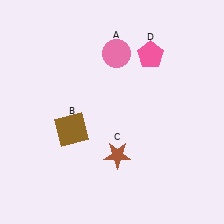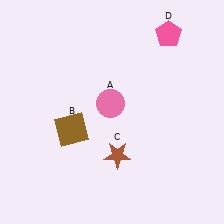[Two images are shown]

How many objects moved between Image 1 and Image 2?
2 objects moved between the two images.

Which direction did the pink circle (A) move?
The pink circle (A) moved down.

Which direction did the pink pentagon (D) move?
The pink pentagon (D) moved up.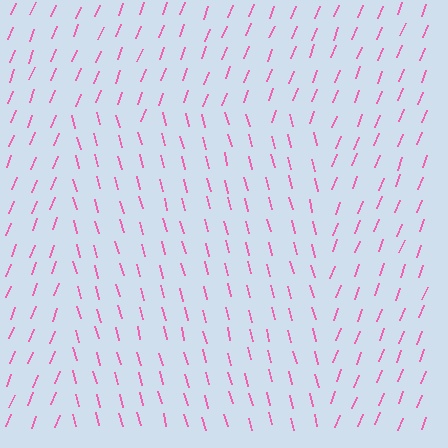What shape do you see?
I see a rectangle.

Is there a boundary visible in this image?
Yes, there is a texture boundary formed by a change in line orientation.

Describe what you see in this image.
The image is filled with small pink line segments. A rectangle region in the image has lines oriented differently from the surrounding lines, creating a visible texture boundary.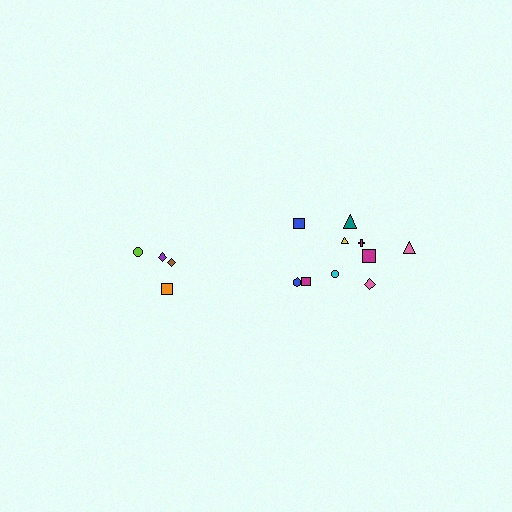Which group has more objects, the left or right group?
The right group.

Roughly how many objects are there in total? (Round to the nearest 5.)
Roughly 15 objects in total.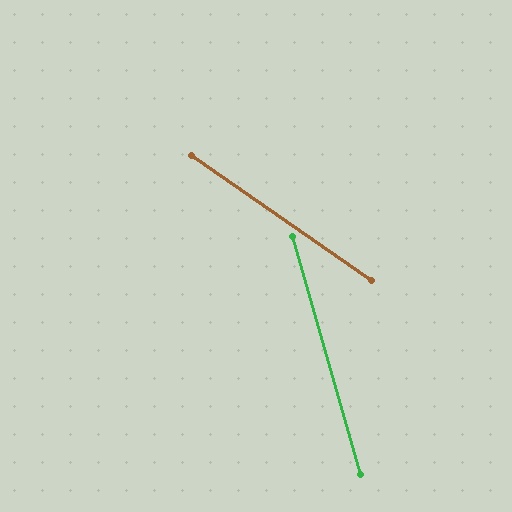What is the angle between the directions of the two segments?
Approximately 39 degrees.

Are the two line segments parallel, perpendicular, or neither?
Neither parallel nor perpendicular — they differ by about 39°.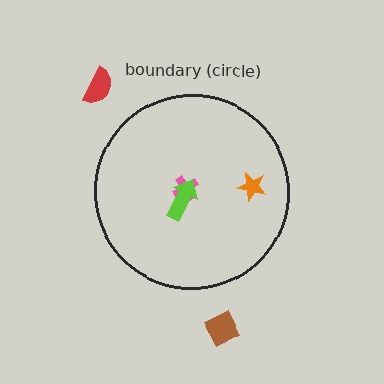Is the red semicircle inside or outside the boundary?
Outside.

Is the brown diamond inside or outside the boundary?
Outside.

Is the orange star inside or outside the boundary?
Inside.